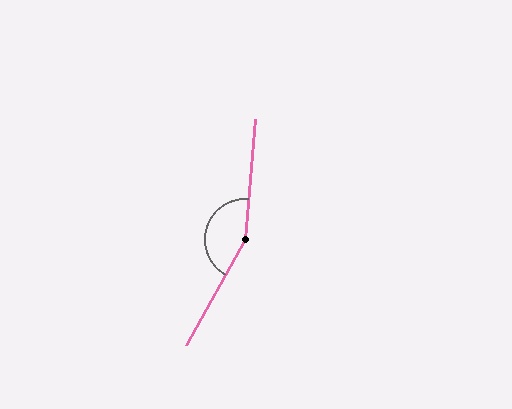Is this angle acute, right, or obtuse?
It is obtuse.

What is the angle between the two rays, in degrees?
Approximately 155 degrees.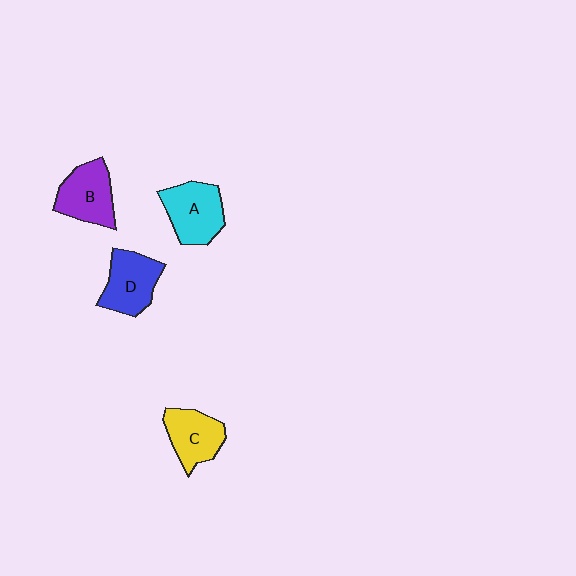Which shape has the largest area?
Shape A (cyan).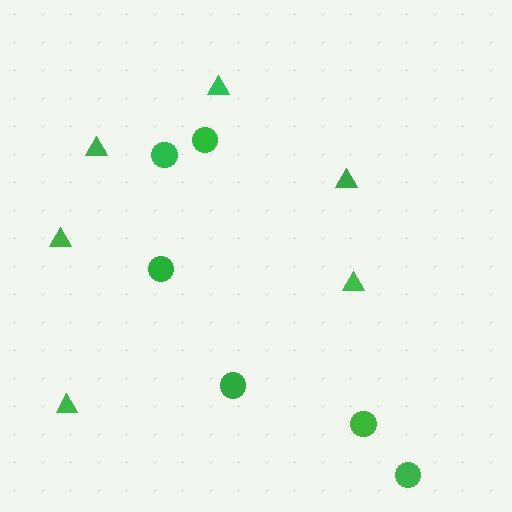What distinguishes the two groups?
There are 2 groups: one group of circles (6) and one group of triangles (6).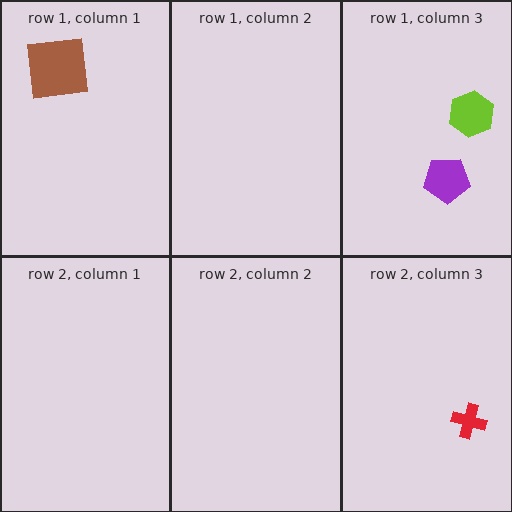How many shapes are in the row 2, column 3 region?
1.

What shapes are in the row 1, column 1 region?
The brown square.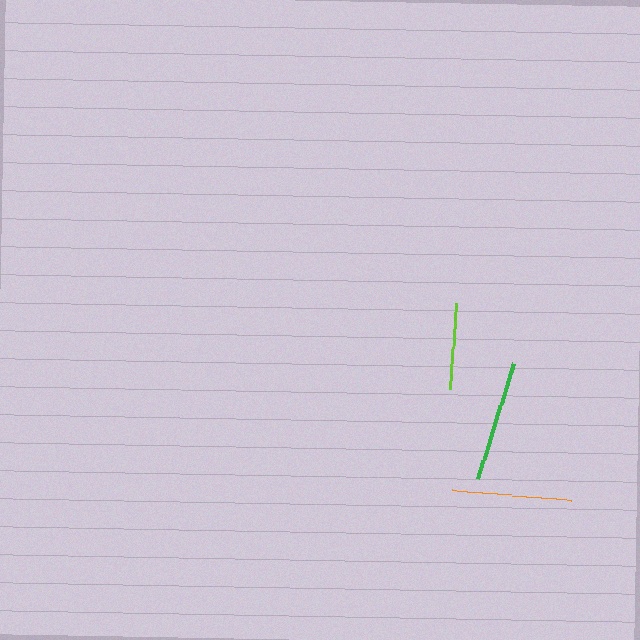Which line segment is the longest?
The green line is the longest at approximately 122 pixels.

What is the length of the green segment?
The green segment is approximately 122 pixels long.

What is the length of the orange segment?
The orange segment is approximately 120 pixels long.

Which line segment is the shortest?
The lime line is the shortest at approximately 85 pixels.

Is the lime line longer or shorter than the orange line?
The orange line is longer than the lime line.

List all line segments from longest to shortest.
From longest to shortest: green, orange, lime.